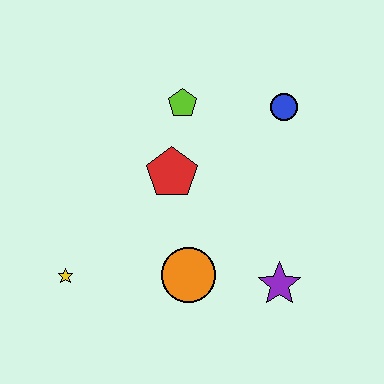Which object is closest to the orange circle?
The purple star is closest to the orange circle.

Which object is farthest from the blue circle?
The yellow star is farthest from the blue circle.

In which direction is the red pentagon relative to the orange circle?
The red pentagon is above the orange circle.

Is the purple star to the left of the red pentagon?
No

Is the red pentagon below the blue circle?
Yes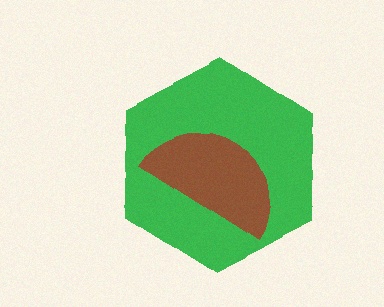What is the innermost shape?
The brown semicircle.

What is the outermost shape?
The green hexagon.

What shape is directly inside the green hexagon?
The brown semicircle.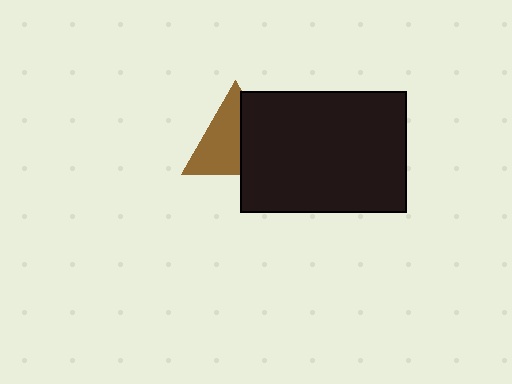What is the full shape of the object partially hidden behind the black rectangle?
The partially hidden object is a brown triangle.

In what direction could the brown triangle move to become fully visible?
The brown triangle could move left. That would shift it out from behind the black rectangle entirely.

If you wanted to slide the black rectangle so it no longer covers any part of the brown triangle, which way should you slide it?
Slide it right — that is the most direct way to separate the two shapes.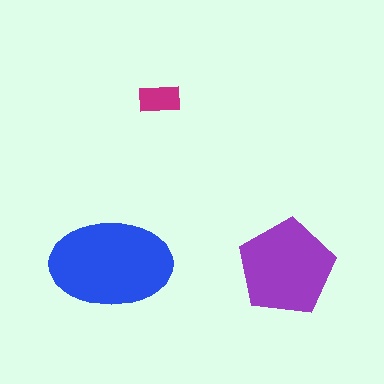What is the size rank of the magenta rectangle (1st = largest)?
3rd.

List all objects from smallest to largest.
The magenta rectangle, the purple pentagon, the blue ellipse.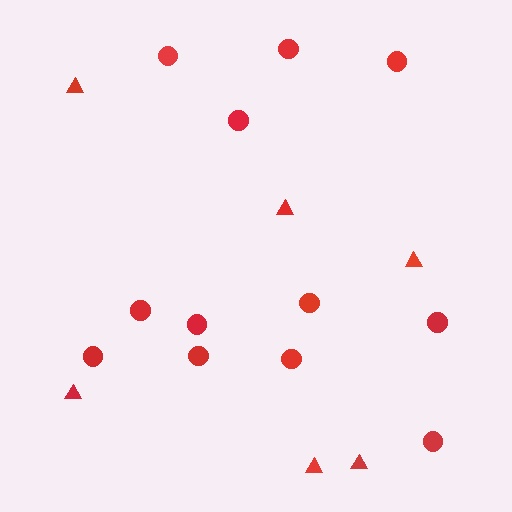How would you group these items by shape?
There are 2 groups: one group of circles (12) and one group of triangles (6).